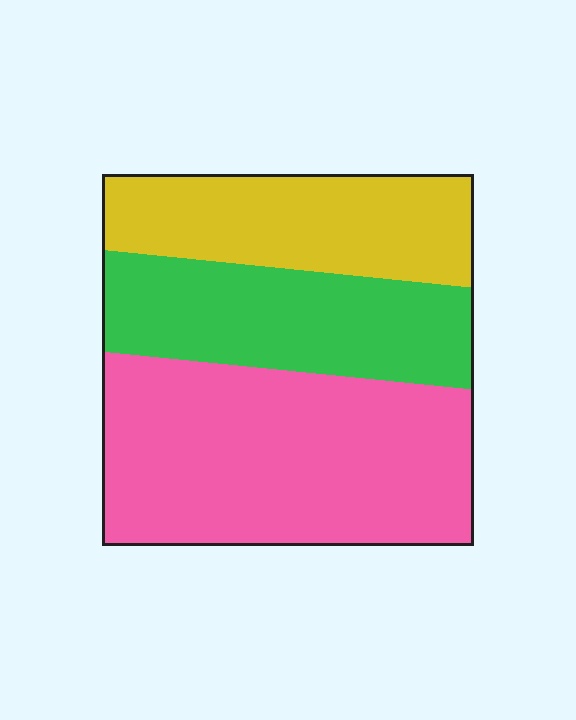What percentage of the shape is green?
Green covers around 25% of the shape.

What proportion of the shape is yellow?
Yellow takes up about one quarter (1/4) of the shape.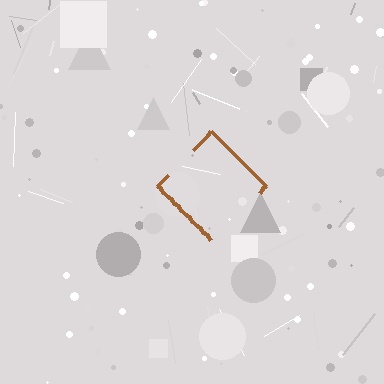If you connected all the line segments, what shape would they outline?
They would outline a diamond.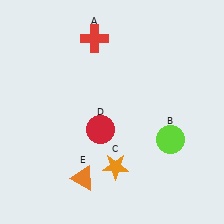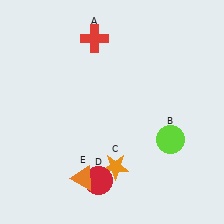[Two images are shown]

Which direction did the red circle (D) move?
The red circle (D) moved down.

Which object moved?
The red circle (D) moved down.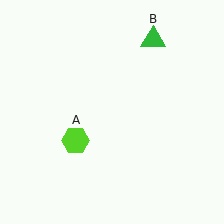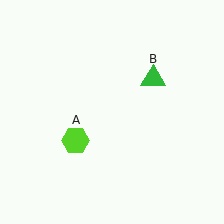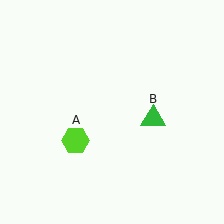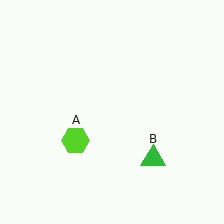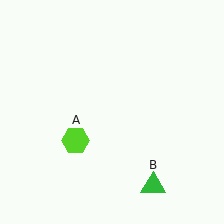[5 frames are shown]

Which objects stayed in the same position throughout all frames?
Lime hexagon (object A) remained stationary.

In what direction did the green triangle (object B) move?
The green triangle (object B) moved down.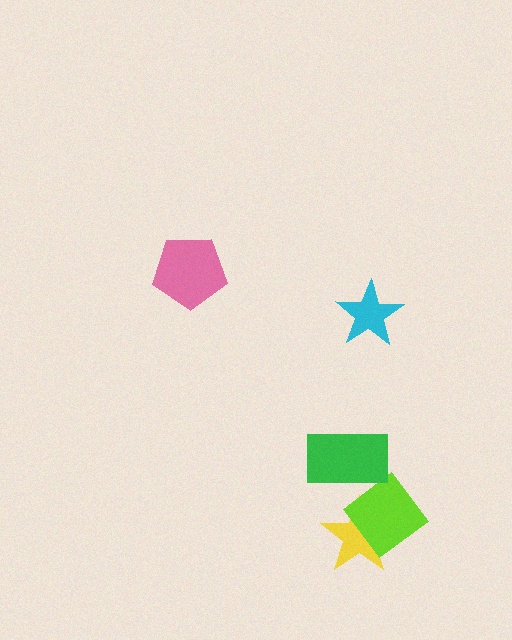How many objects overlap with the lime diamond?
1 object overlaps with the lime diamond.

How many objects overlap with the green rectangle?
0 objects overlap with the green rectangle.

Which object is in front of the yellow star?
The lime diamond is in front of the yellow star.